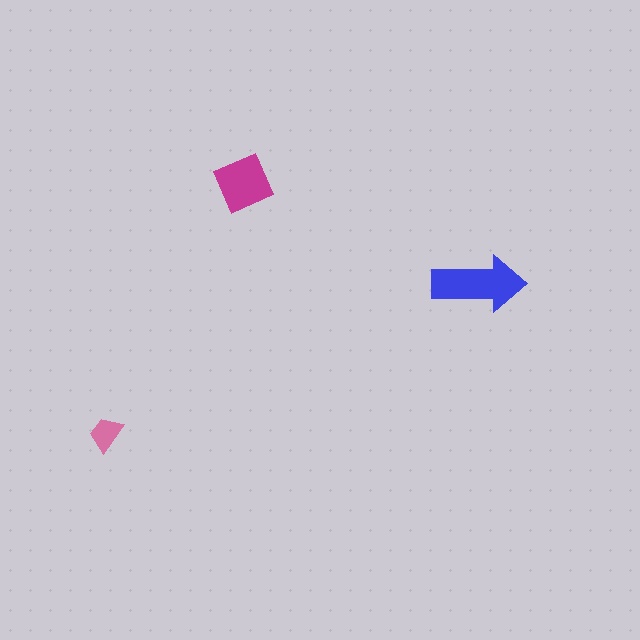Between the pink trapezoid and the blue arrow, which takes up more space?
The blue arrow.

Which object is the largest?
The blue arrow.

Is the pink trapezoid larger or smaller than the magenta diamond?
Smaller.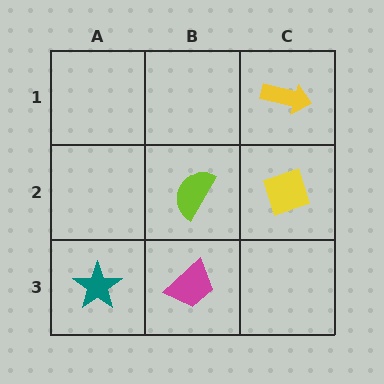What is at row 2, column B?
A lime semicircle.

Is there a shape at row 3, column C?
No, that cell is empty.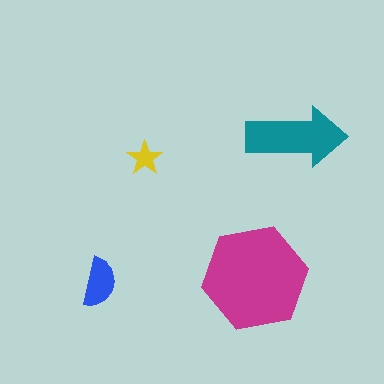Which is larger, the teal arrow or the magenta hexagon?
The magenta hexagon.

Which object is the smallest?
The yellow star.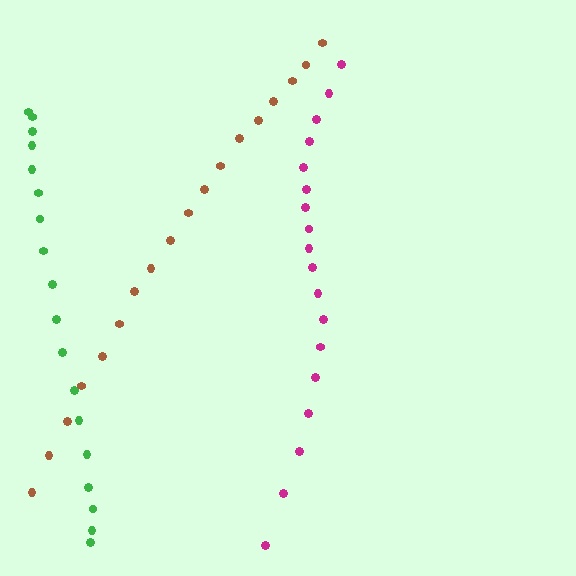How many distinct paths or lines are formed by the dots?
There are 3 distinct paths.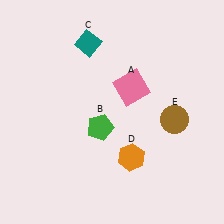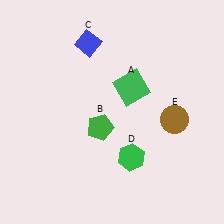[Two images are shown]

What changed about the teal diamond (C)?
In Image 1, C is teal. In Image 2, it changed to blue.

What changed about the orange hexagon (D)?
In Image 1, D is orange. In Image 2, it changed to green.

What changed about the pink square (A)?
In Image 1, A is pink. In Image 2, it changed to green.